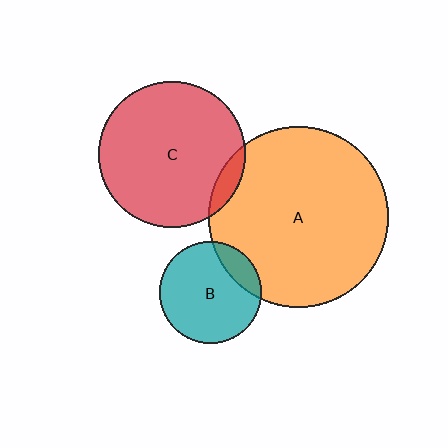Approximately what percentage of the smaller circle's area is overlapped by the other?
Approximately 5%.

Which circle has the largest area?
Circle A (orange).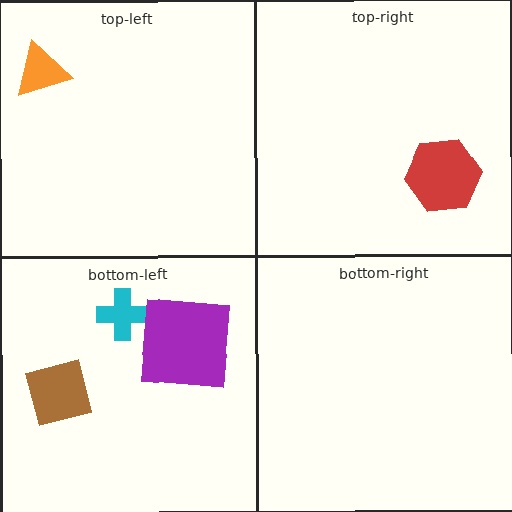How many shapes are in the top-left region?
1.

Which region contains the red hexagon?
The top-right region.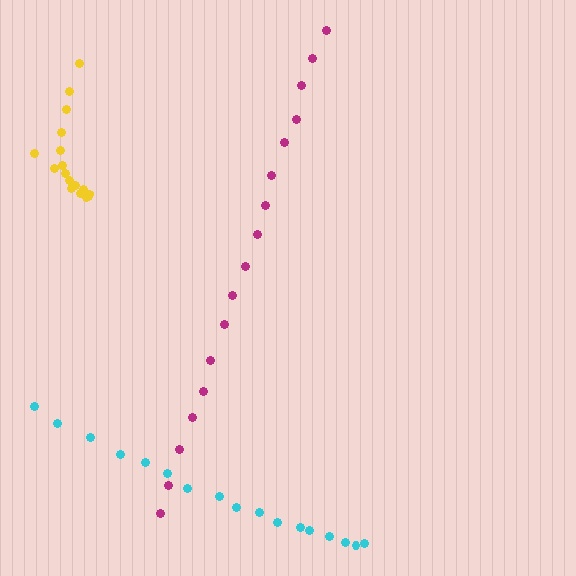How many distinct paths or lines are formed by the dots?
There are 3 distinct paths.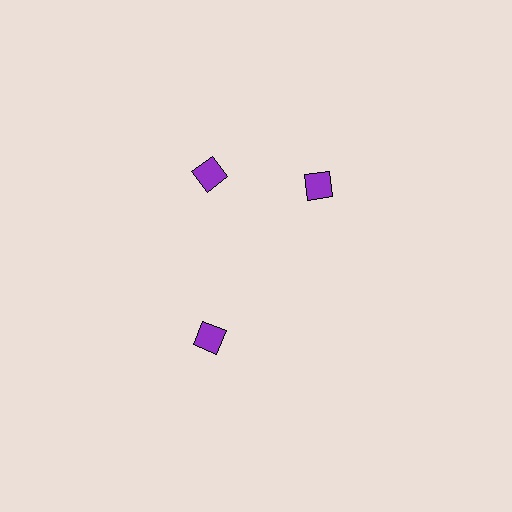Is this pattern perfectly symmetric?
No. The 3 purple diamonds are arranged in a ring, but one element near the 3 o'clock position is rotated out of alignment along the ring, breaking the 3-fold rotational symmetry.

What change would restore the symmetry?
The symmetry would be restored by rotating it back into even spacing with its neighbors so that all 3 diamonds sit at equal angles and equal distance from the center.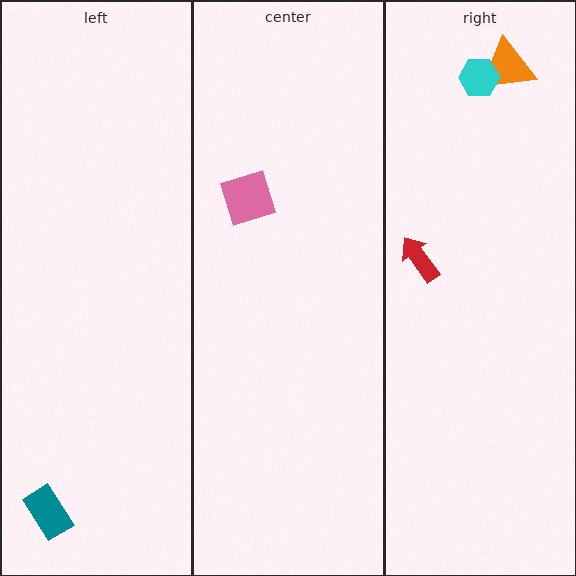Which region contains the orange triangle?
The right region.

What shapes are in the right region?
The orange triangle, the cyan hexagon, the red arrow.